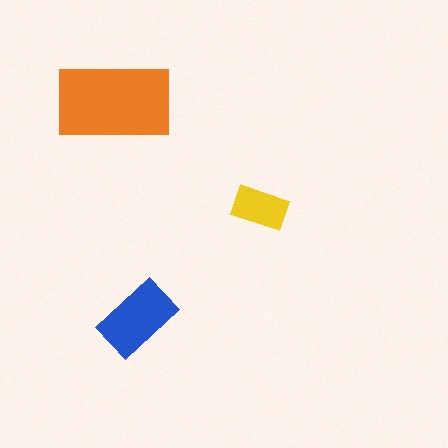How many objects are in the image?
There are 3 objects in the image.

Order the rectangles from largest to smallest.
the orange one, the blue one, the yellow one.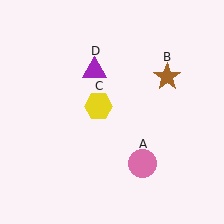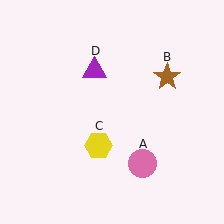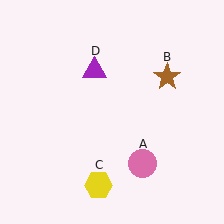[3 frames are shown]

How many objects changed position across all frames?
1 object changed position: yellow hexagon (object C).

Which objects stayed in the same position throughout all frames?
Pink circle (object A) and brown star (object B) and purple triangle (object D) remained stationary.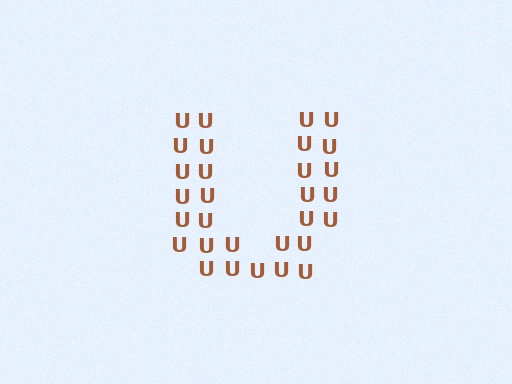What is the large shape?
The large shape is the letter U.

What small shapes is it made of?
It is made of small letter U's.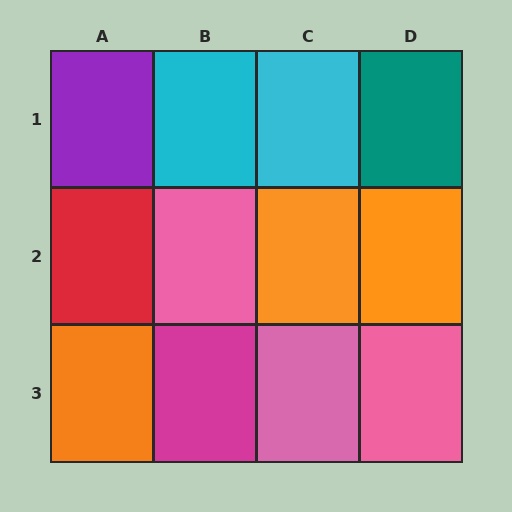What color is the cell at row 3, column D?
Pink.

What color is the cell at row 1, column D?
Teal.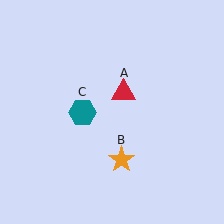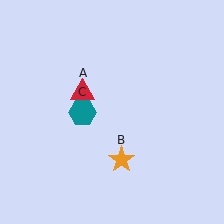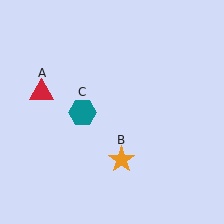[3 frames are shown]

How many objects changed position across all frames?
1 object changed position: red triangle (object A).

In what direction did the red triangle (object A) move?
The red triangle (object A) moved left.